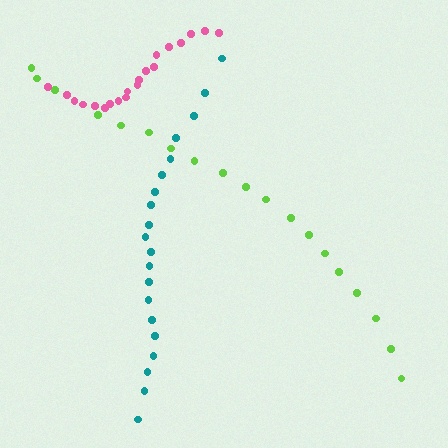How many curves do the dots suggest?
There are 3 distinct paths.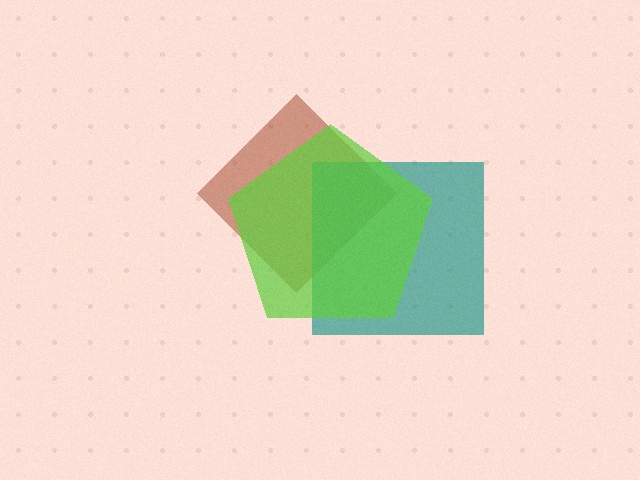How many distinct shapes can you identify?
There are 3 distinct shapes: a brown diamond, a teal square, a lime pentagon.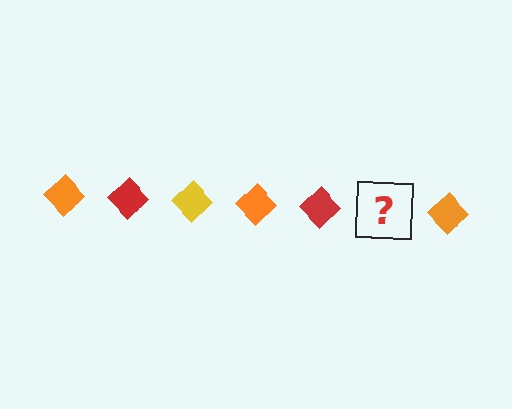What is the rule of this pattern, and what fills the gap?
The rule is that the pattern cycles through orange, red, yellow diamonds. The gap should be filled with a yellow diamond.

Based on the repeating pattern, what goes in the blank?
The blank should be a yellow diamond.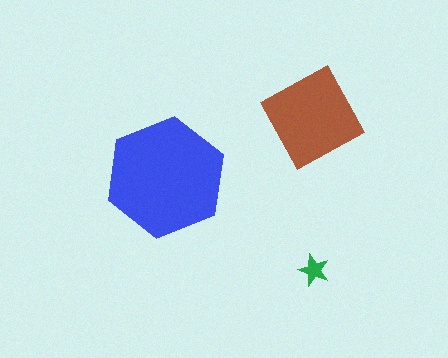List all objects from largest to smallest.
The blue hexagon, the brown diamond, the green star.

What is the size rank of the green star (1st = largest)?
3rd.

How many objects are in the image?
There are 3 objects in the image.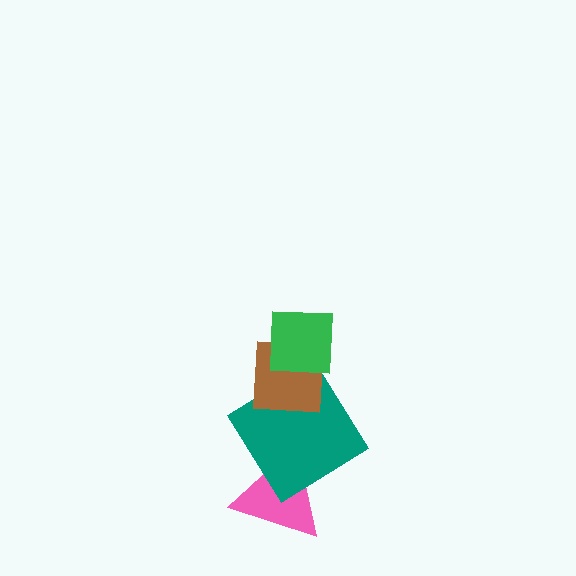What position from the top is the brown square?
The brown square is 2nd from the top.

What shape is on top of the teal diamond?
The brown square is on top of the teal diamond.